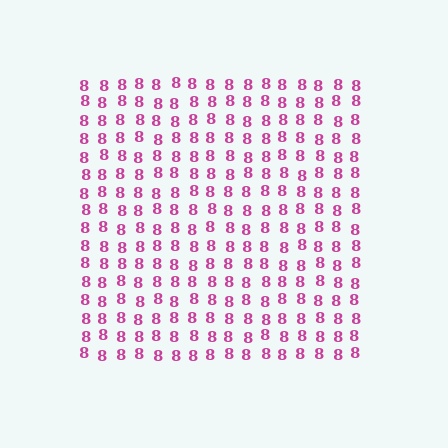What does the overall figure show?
The overall figure shows a square.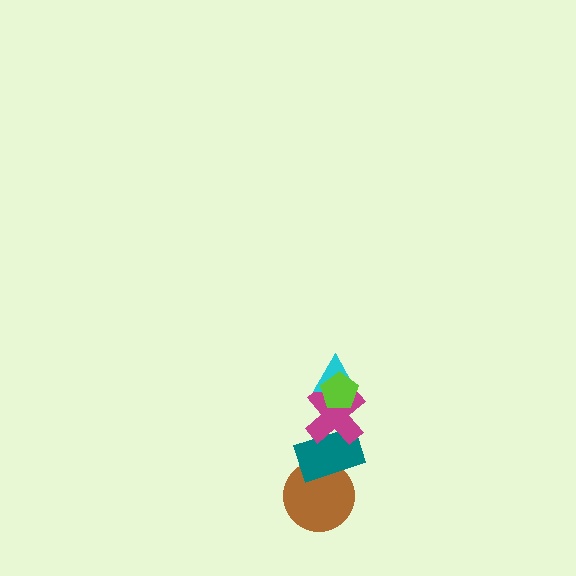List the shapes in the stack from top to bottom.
From top to bottom: the lime pentagon, the cyan triangle, the magenta cross, the teal rectangle, the brown circle.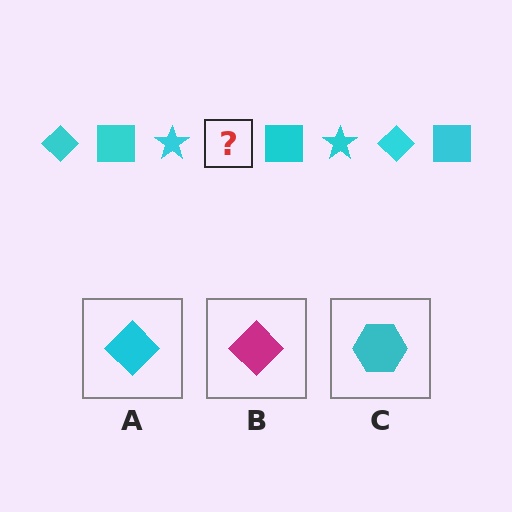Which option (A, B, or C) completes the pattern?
A.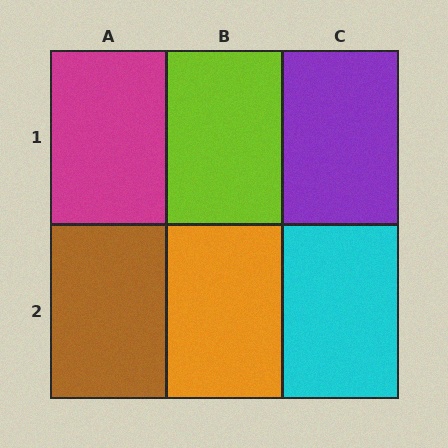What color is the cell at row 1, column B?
Lime.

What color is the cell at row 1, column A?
Magenta.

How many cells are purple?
1 cell is purple.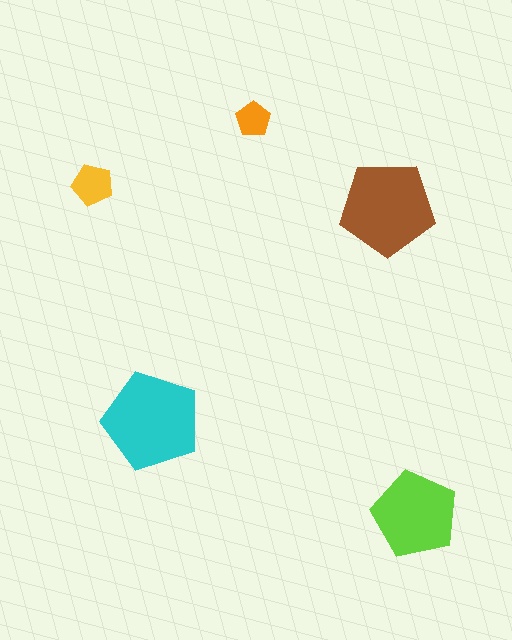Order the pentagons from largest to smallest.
the cyan one, the brown one, the lime one, the yellow one, the orange one.